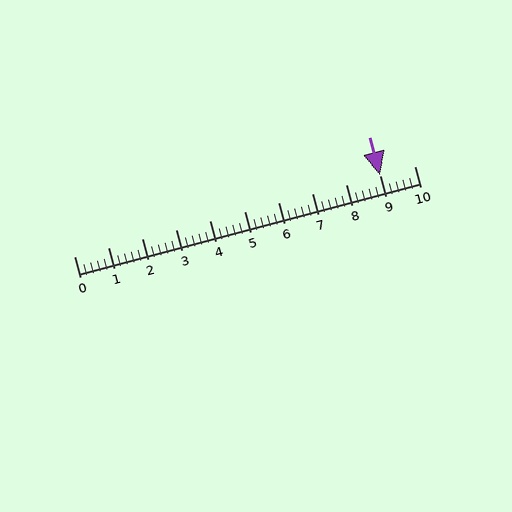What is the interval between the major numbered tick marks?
The major tick marks are spaced 1 units apart.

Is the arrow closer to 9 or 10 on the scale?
The arrow is closer to 9.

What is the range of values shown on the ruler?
The ruler shows values from 0 to 10.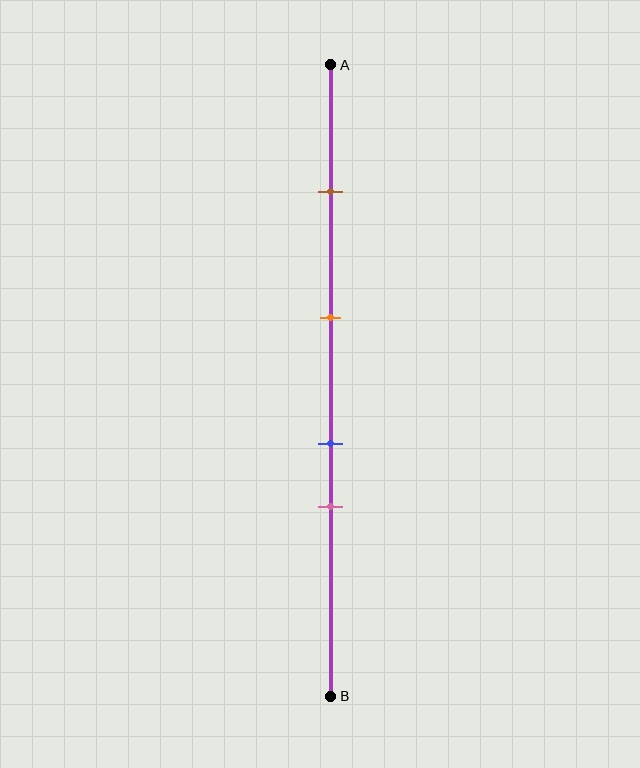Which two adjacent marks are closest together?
The blue and pink marks are the closest adjacent pair.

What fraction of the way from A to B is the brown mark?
The brown mark is approximately 20% (0.2) of the way from A to B.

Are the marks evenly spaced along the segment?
No, the marks are not evenly spaced.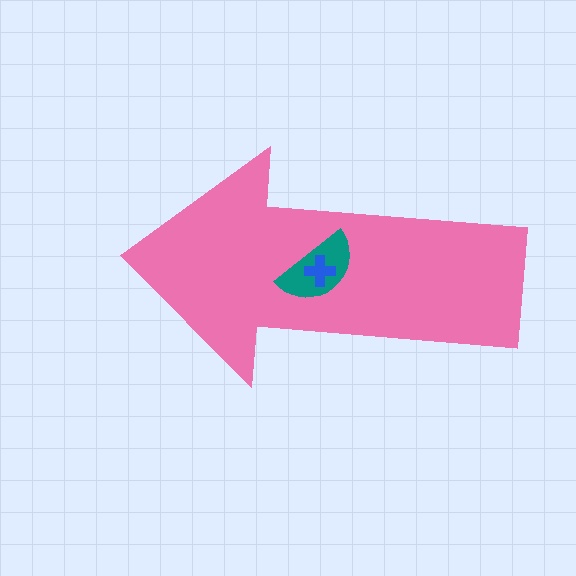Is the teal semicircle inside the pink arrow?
Yes.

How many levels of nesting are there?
3.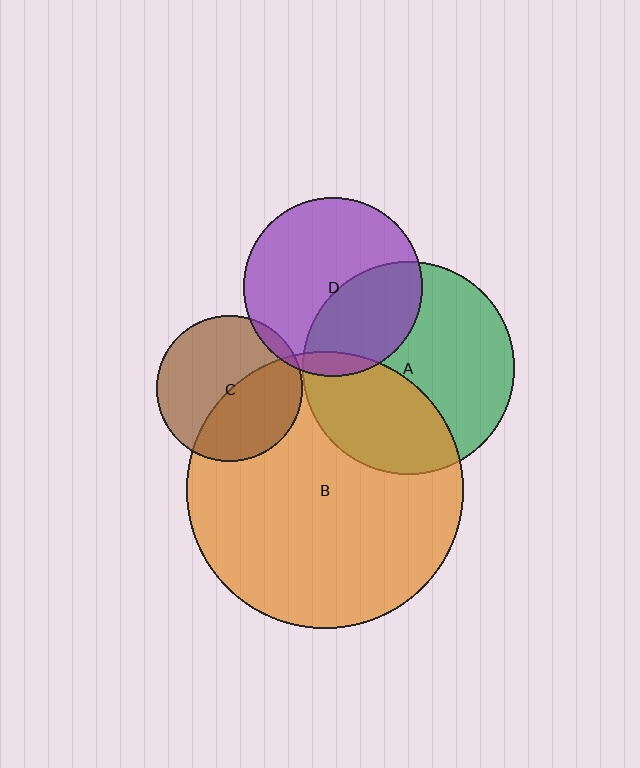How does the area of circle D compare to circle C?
Approximately 1.5 times.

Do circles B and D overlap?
Yes.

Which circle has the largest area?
Circle B (orange).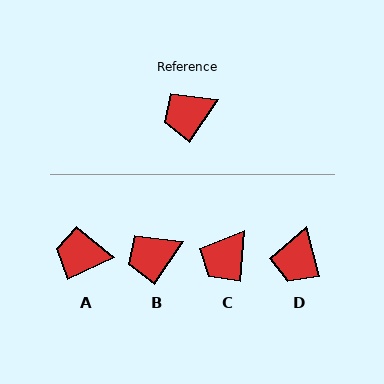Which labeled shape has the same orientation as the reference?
B.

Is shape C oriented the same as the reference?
No, it is off by about 30 degrees.